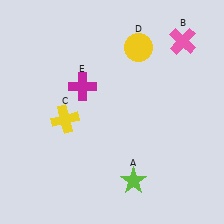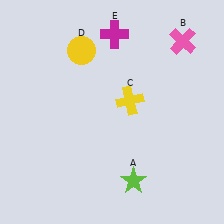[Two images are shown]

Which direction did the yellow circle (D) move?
The yellow circle (D) moved left.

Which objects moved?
The objects that moved are: the yellow cross (C), the yellow circle (D), the magenta cross (E).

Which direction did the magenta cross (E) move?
The magenta cross (E) moved up.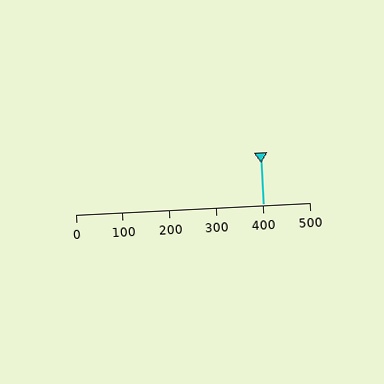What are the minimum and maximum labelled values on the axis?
The axis runs from 0 to 500.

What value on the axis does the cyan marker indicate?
The marker indicates approximately 400.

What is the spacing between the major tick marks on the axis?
The major ticks are spaced 100 apart.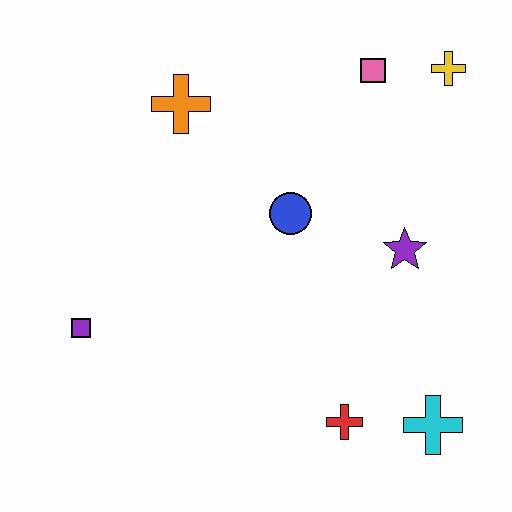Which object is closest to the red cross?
The cyan cross is closest to the red cross.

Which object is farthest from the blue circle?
The cyan cross is farthest from the blue circle.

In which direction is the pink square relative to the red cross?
The pink square is above the red cross.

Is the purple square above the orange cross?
No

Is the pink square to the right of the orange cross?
Yes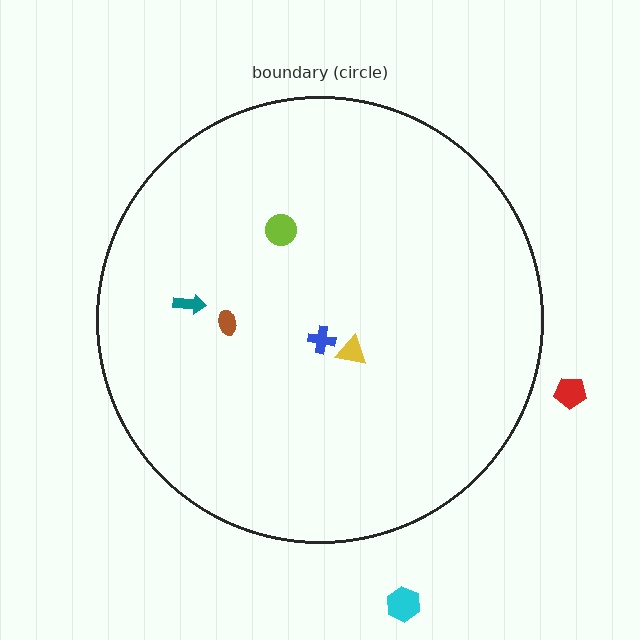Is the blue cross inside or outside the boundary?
Inside.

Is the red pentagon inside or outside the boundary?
Outside.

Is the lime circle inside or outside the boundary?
Inside.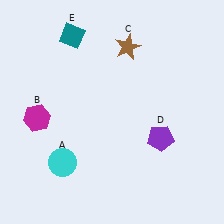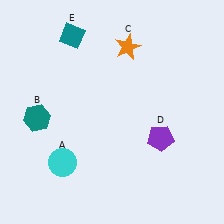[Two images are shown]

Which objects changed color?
B changed from magenta to teal. C changed from brown to orange.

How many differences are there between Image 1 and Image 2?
There are 2 differences between the two images.